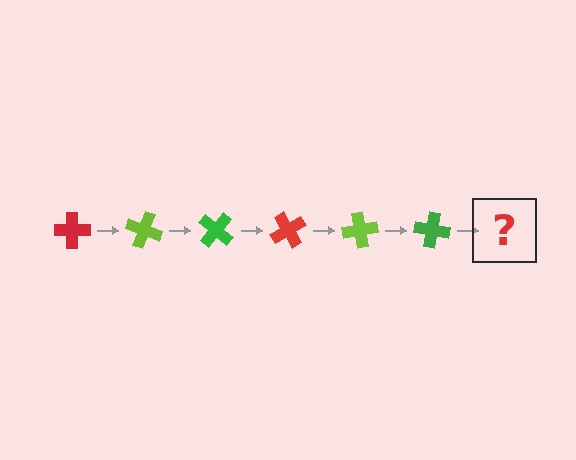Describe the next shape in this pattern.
It should be a red cross, rotated 120 degrees from the start.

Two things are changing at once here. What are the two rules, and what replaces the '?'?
The two rules are that it rotates 20 degrees each step and the color cycles through red, lime, and green. The '?' should be a red cross, rotated 120 degrees from the start.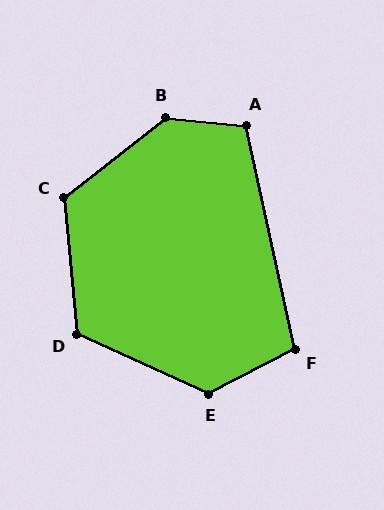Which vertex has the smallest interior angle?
F, at approximately 105 degrees.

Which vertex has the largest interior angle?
B, at approximately 136 degrees.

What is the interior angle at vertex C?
Approximately 123 degrees (obtuse).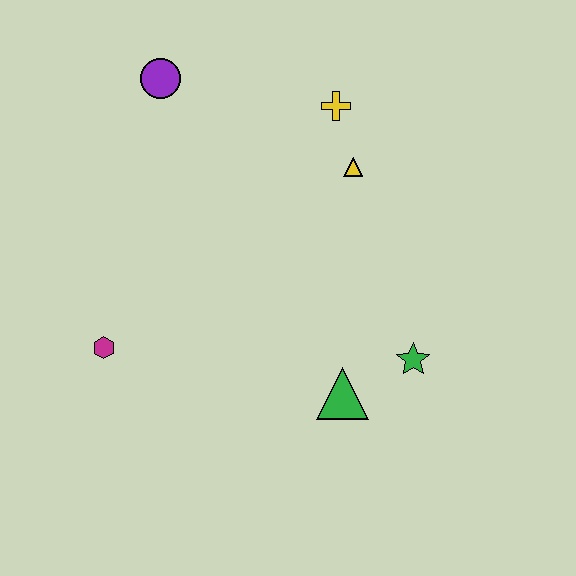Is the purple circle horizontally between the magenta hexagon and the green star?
Yes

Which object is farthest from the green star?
The purple circle is farthest from the green star.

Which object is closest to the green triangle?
The green star is closest to the green triangle.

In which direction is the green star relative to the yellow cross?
The green star is below the yellow cross.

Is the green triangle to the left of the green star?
Yes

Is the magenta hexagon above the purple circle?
No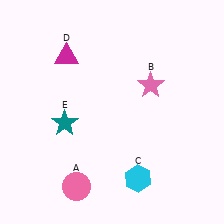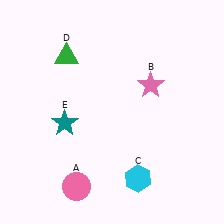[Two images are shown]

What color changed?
The triangle (D) changed from magenta in Image 1 to green in Image 2.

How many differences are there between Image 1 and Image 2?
There is 1 difference between the two images.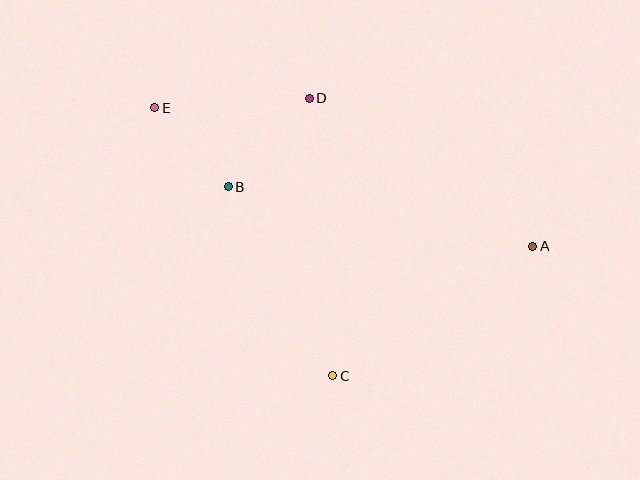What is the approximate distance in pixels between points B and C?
The distance between B and C is approximately 216 pixels.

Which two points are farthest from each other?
Points A and E are farthest from each other.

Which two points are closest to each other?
Points B and E are closest to each other.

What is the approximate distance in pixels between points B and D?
The distance between B and D is approximately 120 pixels.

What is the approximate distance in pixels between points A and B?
The distance between A and B is approximately 310 pixels.